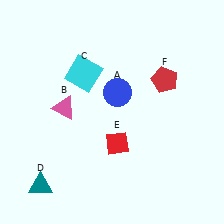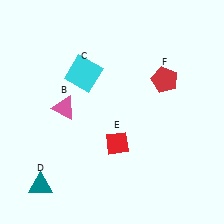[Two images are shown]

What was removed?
The blue circle (A) was removed in Image 2.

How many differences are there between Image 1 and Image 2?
There is 1 difference between the two images.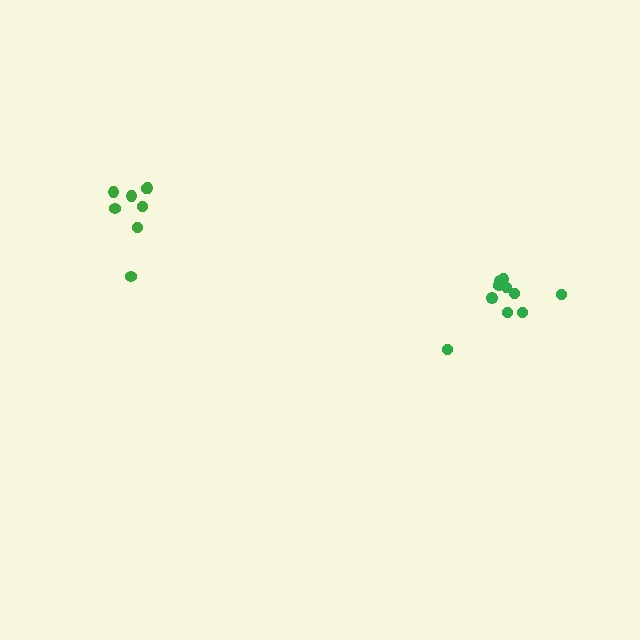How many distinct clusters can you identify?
There are 2 distinct clusters.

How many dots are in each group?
Group 1: 10 dots, Group 2: 8 dots (18 total).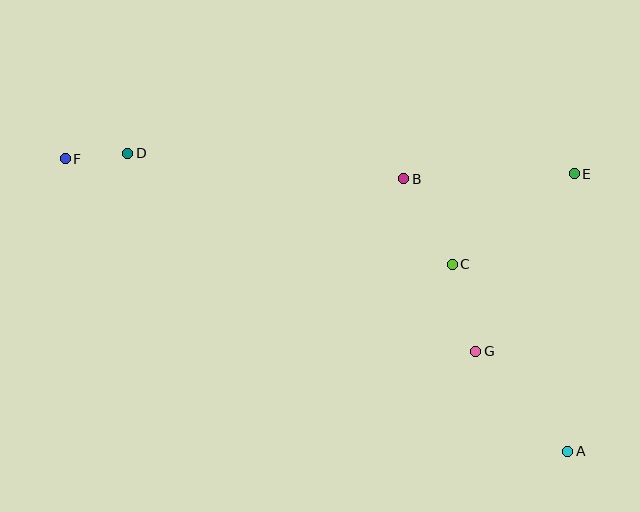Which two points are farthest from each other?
Points A and F are farthest from each other.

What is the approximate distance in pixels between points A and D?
The distance between A and D is approximately 531 pixels.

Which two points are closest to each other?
Points D and F are closest to each other.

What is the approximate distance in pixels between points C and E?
The distance between C and E is approximately 152 pixels.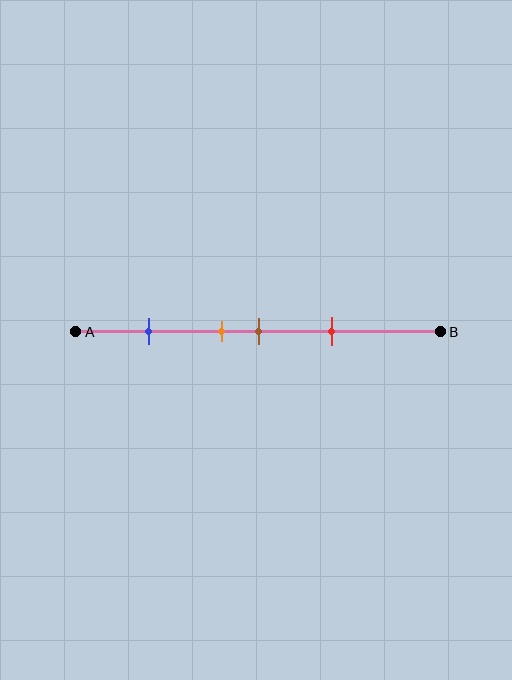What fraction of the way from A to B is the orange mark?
The orange mark is approximately 40% (0.4) of the way from A to B.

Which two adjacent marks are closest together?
The orange and brown marks are the closest adjacent pair.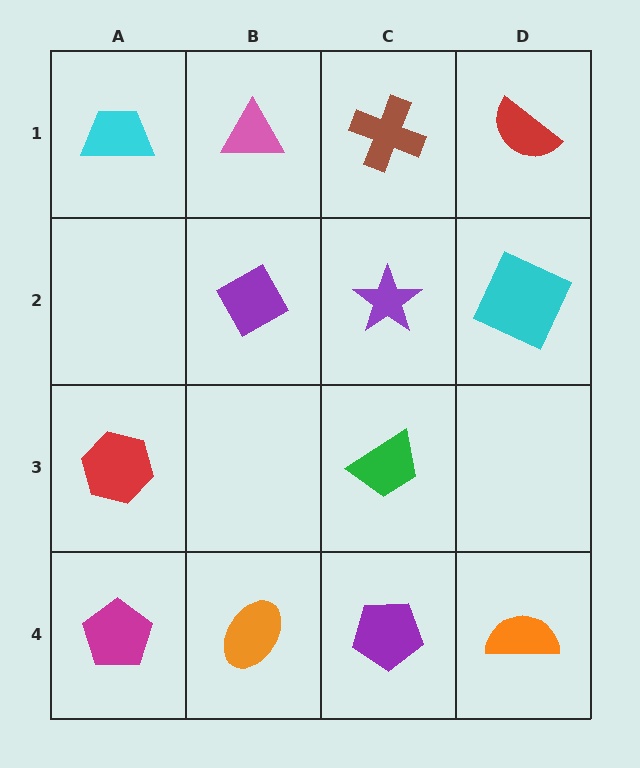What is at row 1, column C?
A brown cross.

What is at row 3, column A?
A red hexagon.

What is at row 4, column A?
A magenta pentagon.